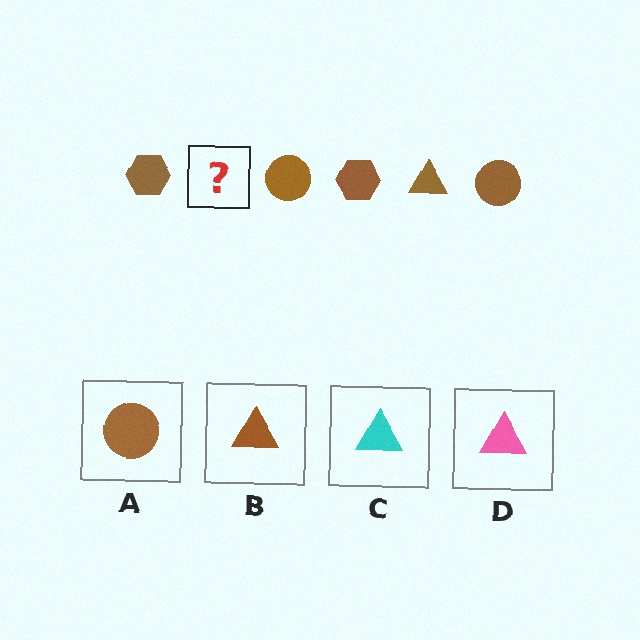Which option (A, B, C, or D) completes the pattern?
B.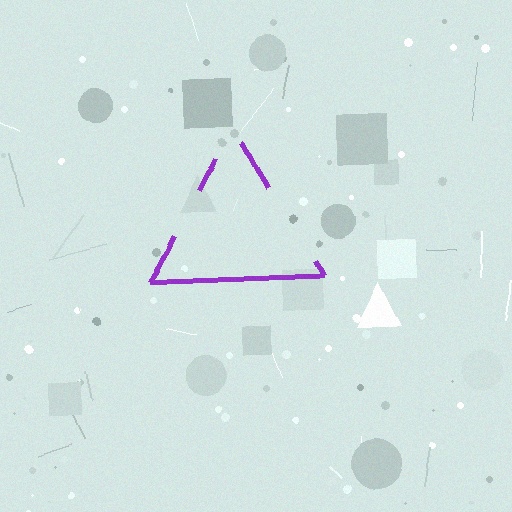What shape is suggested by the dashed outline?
The dashed outline suggests a triangle.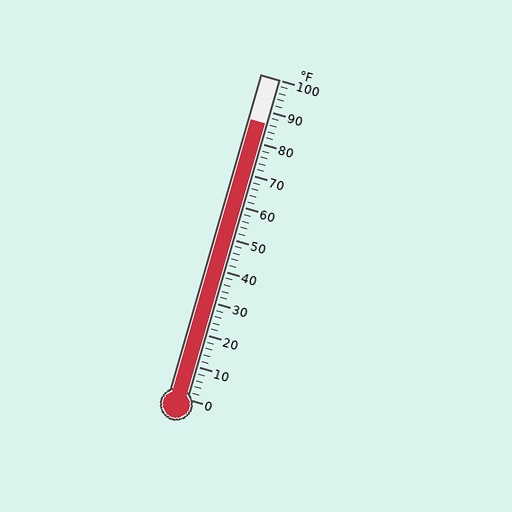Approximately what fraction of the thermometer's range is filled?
The thermometer is filled to approximately 85% of its range.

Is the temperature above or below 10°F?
The temperature is above 10°F.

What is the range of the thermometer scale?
The thermometer scale ranges from 0°F to 100°F.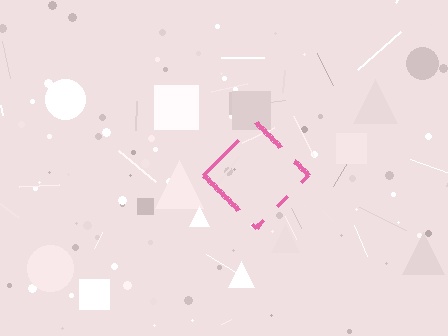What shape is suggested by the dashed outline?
The dashed outline suggests a diamond.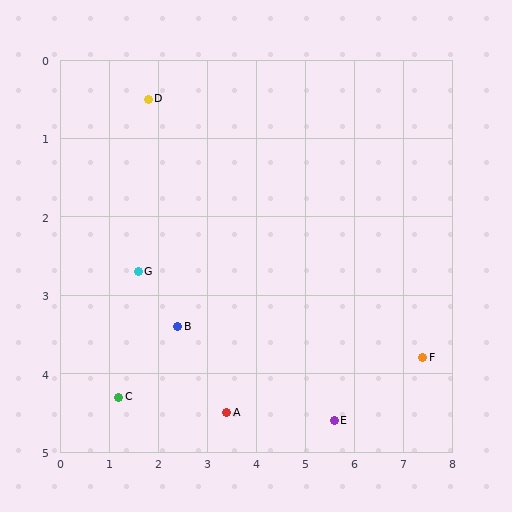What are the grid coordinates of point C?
Point C is at approximately (1.2, 4.3).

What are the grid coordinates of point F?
Point F is at approximately (7.4, 3.8).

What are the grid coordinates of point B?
Point B is at approximately (2.4, 3.4).